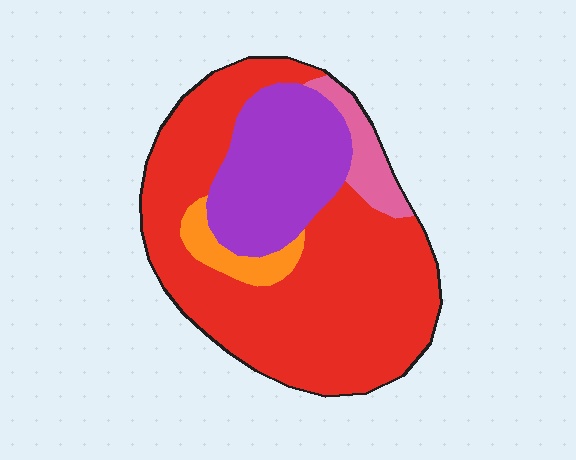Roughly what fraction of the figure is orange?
Orange covers 6% of the figure.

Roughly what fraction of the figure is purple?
Purple covers 24% of the figure.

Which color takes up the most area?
Red, at roughly 65%.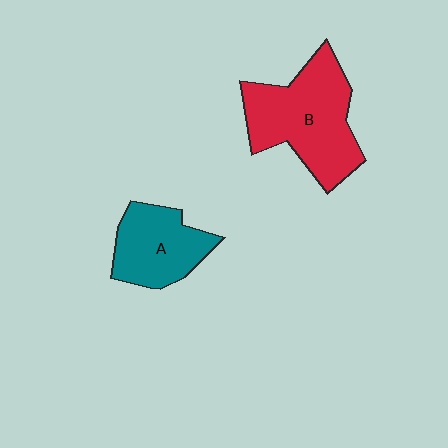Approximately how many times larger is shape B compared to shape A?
Approximately 1.6 times.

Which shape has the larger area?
Shape B (red).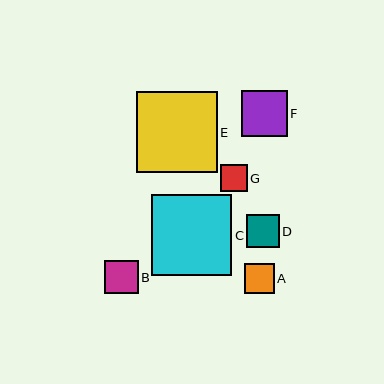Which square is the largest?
Square C is the largest with a size of approximately 81 pixels.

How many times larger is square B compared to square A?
Square B is approximately 1.1 times the size of square A.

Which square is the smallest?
Square G is the smallest with a size of approximately 27 pixels.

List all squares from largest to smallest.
From largest to smallest: C, E, F, B, D, A, G.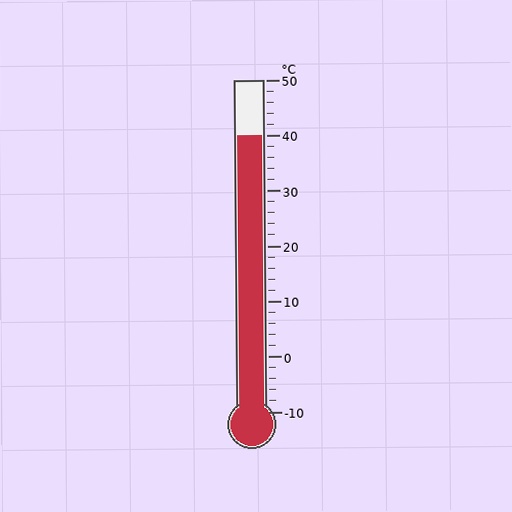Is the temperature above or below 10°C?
The temperature is above 10°C.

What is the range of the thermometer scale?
The thermometer scale ranges from -10°C to 50°C.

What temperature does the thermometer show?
The thermometer shows approximately 40°C.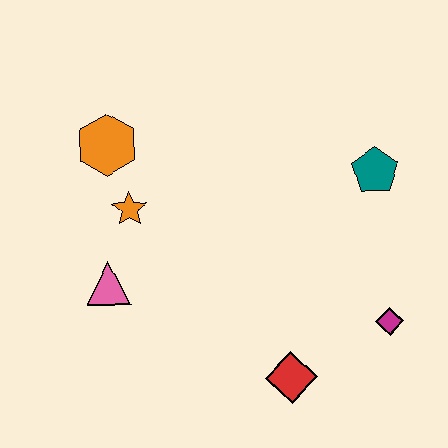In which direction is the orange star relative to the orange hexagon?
The orange star is below the orange hexagon.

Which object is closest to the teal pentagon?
The magenta diamond is closest to the teal pentagon.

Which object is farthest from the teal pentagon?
The pink triangle is farthest from the teal pentagon.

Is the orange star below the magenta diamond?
No